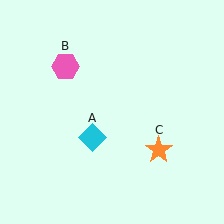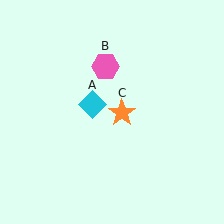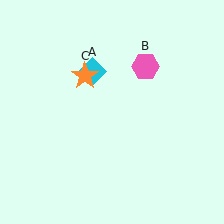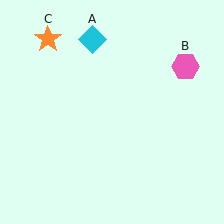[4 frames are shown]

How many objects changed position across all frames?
3 objects changed position: cyan diamond (object A), pink hexagon (object B), orange star (object C).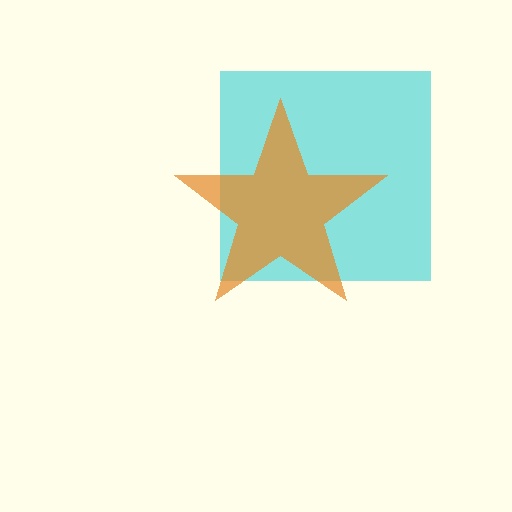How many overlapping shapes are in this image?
There are 2 overlapping shapes in the image.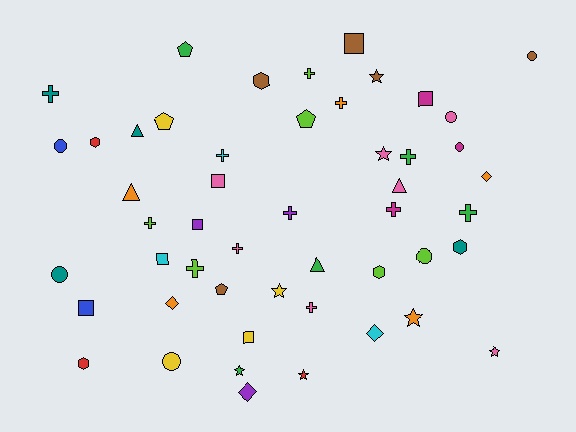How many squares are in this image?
There are 7 squares.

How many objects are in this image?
There are 50 objects.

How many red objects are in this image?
There are 3 red objects.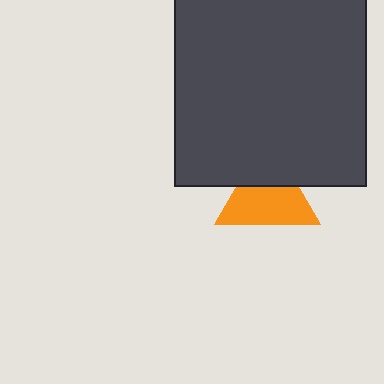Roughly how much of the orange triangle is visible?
Most of it is visible (roughly 65%).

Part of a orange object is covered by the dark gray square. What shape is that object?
It is a triangle.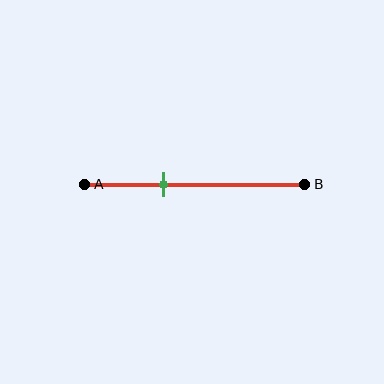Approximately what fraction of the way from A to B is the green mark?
The green mark is approximately 35% of the way from A to B.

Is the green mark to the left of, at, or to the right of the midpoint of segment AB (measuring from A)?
The green mark is to the left of the midpoint of segment AB.